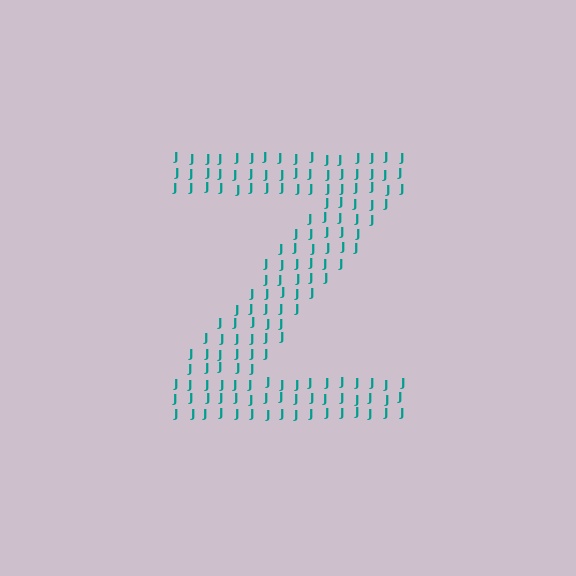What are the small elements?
The small elements are letter J's.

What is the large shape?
The large shape is the letter Z.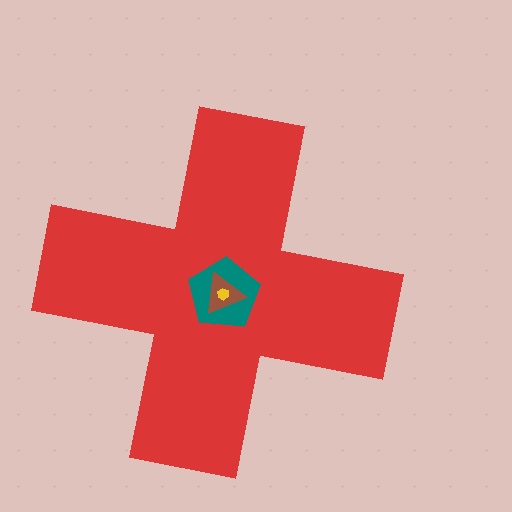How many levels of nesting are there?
4.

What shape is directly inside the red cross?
The teal pentagon.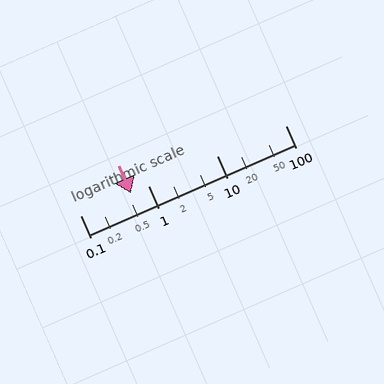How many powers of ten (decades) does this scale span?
The scale spans 3 decades, from 0.1 to 100.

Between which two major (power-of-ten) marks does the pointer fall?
The pointer is between 0.1 and 1.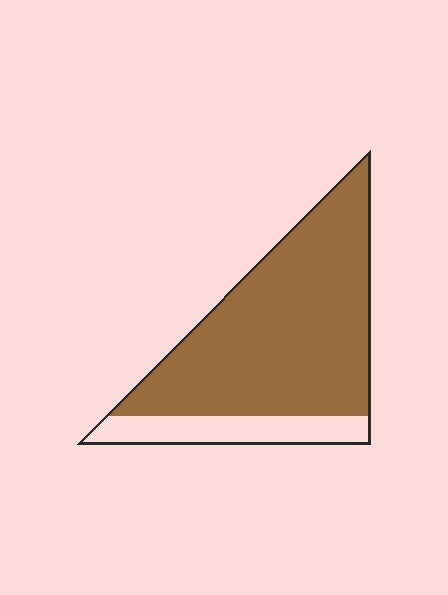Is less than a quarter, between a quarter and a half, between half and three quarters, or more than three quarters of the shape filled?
More than three quarters.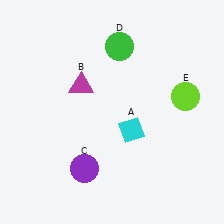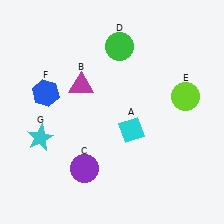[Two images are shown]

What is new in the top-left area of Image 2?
A blue hexagon (F) was added in the top-left area of Image 2.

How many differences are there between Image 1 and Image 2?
There are 2 differences between the two images.